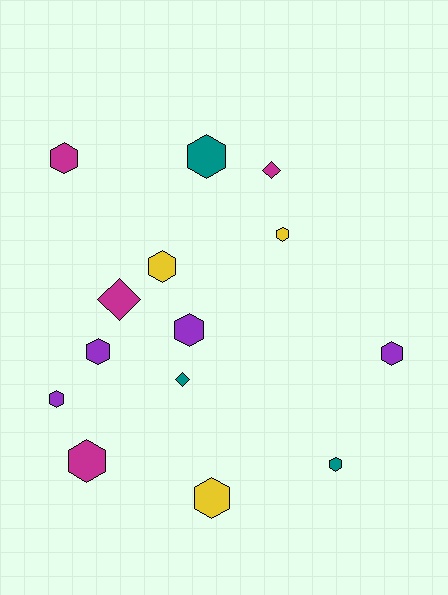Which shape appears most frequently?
Hexagon, with 11 objects.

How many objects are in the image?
There are 14 objects.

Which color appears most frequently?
Purple, with 4 objects.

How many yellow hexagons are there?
There are 3 yellow hexagons.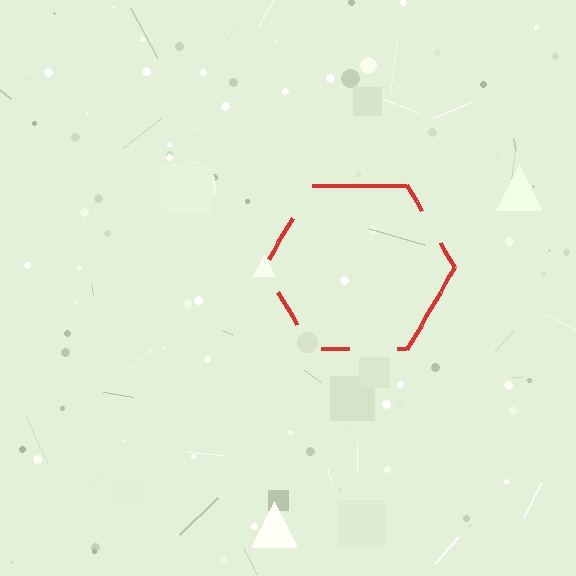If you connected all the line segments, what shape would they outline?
They would outline a hexagon.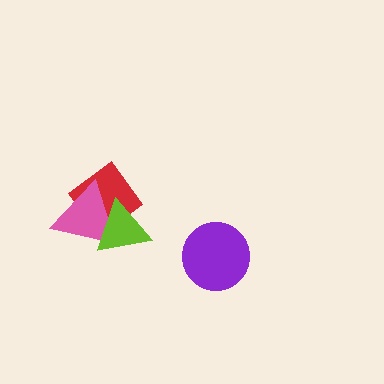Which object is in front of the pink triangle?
The lime triangle is in front of the pink triangle.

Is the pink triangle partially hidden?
Yes, it is partially covered by another shape.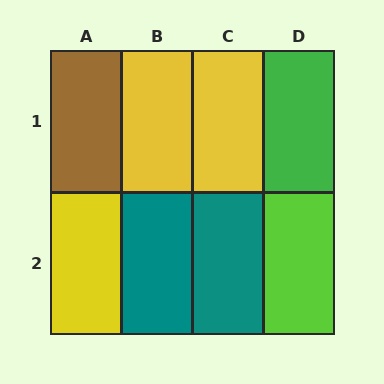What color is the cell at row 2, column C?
Teal.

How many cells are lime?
1 cell is lime.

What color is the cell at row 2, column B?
Teal.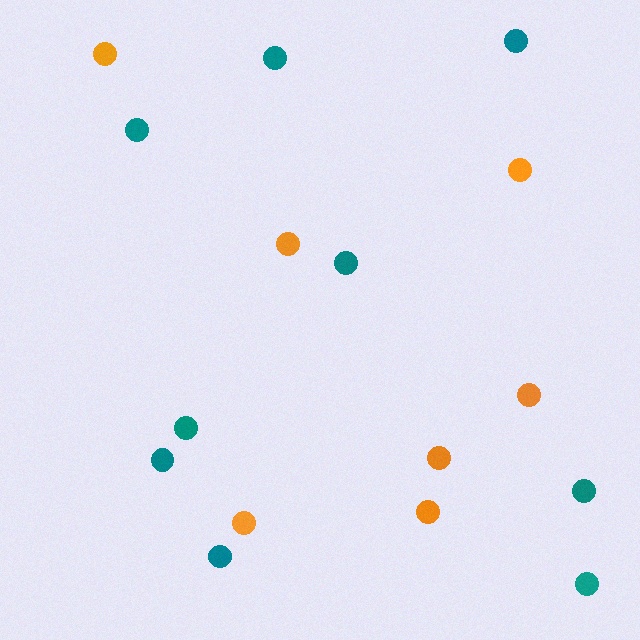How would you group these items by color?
There are 2 groups: one group of orange circles (7) and one group of teal circles (9).